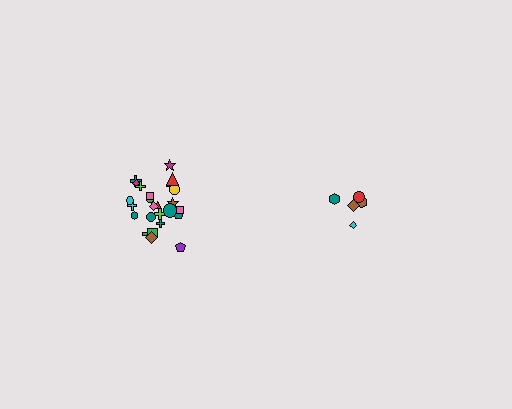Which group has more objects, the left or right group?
The left group.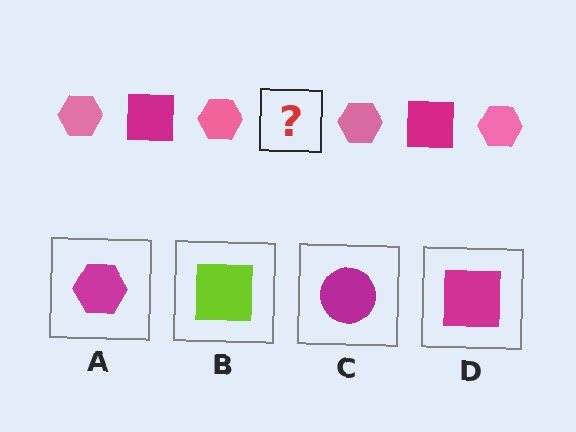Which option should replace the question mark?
Option D.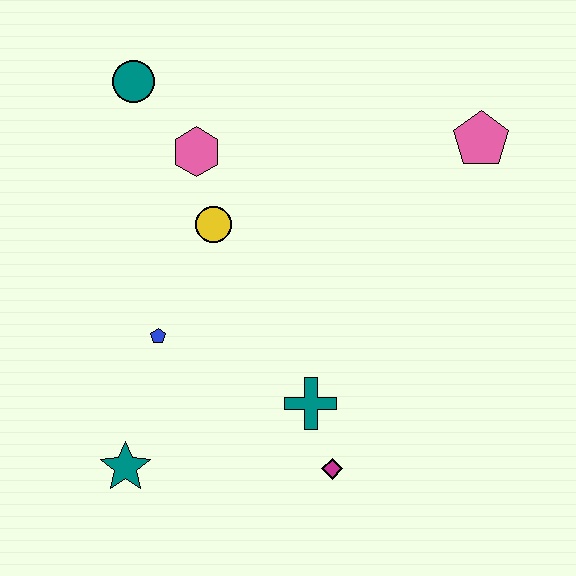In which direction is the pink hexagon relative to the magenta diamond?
The pink hexagon is above the magenta diamond.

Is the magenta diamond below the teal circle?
Yes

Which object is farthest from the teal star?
The pink pentagon is farthest from the teal star.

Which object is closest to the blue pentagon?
The yellow circle is closest to the blue pentagon.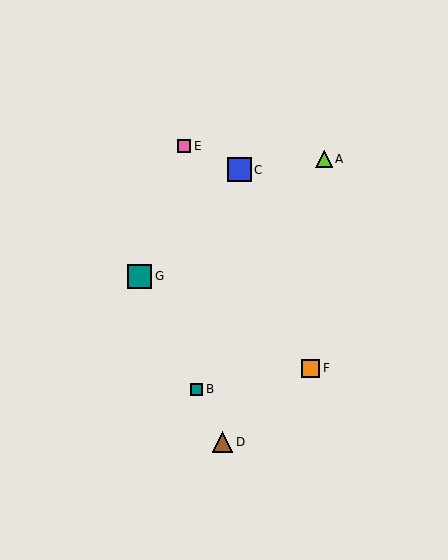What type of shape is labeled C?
Shape C is a blue square.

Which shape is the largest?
The teal square (labeled G) is the largest.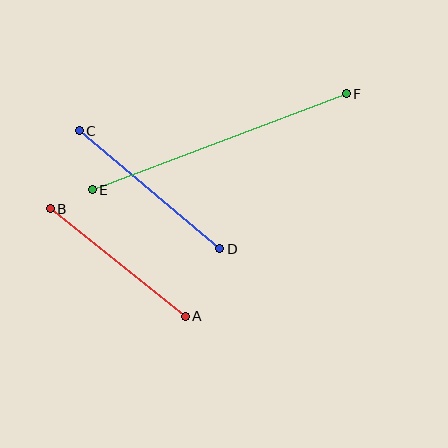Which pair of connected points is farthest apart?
Points E and F are farthest apart.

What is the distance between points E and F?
The distance is approximately 272 pixels.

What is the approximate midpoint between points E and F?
The midpoint is at approximately (219, 142) pixels.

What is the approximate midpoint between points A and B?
The midpoint is at approximately (118, 263) pixels.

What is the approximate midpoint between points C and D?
The midpoint is at approximately (149, 190) pixels.